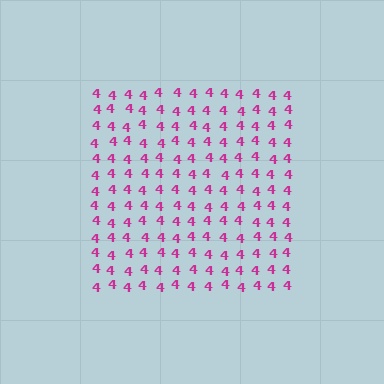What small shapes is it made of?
It is made of small digit 4's.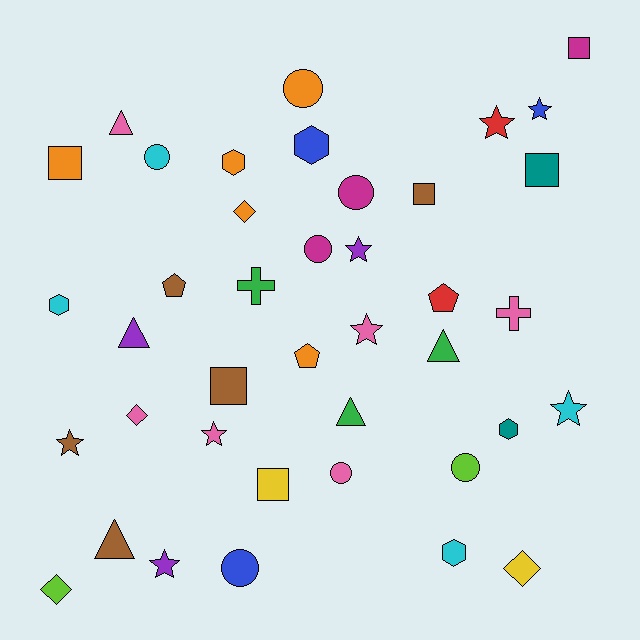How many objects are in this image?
There are 40 objects.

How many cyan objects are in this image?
There are 4 cyan objects.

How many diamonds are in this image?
There are 4 diamonds.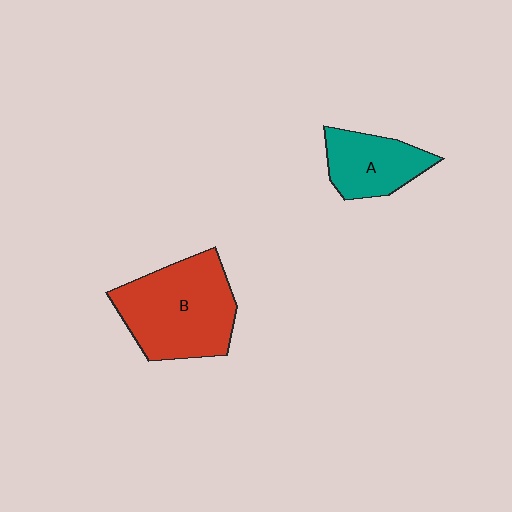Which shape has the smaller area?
Shape A (teal).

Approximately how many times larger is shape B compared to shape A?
Approximately 1.8 times.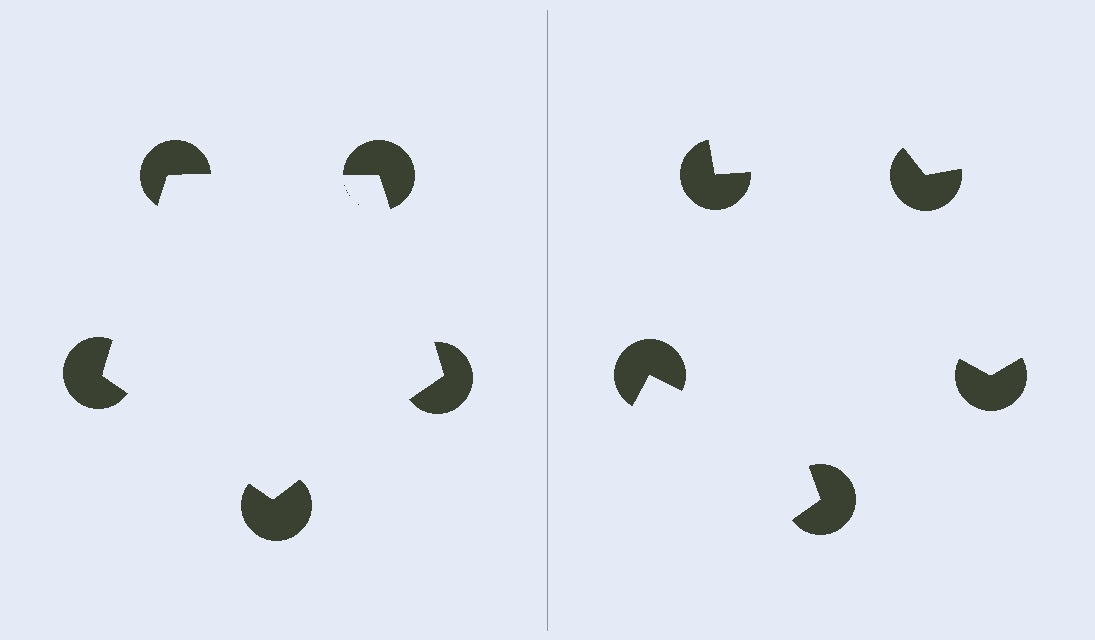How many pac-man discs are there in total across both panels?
10 — 5 on each side.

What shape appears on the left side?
An illusory pentagon.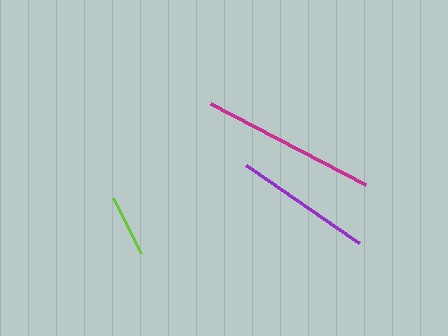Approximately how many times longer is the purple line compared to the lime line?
The purple line is approximately 2.2 times the length of the lime line.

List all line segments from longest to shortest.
From longest to shortest: magenta, purple, lime.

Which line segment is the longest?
The magenta line is the longest at approximately 175 pixels.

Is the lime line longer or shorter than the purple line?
The purple line is longer than the lime line.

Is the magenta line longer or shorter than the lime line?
The magenta line is longer than the lime line.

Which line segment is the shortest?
The lime line is the shortest at approximately 62 pixels.